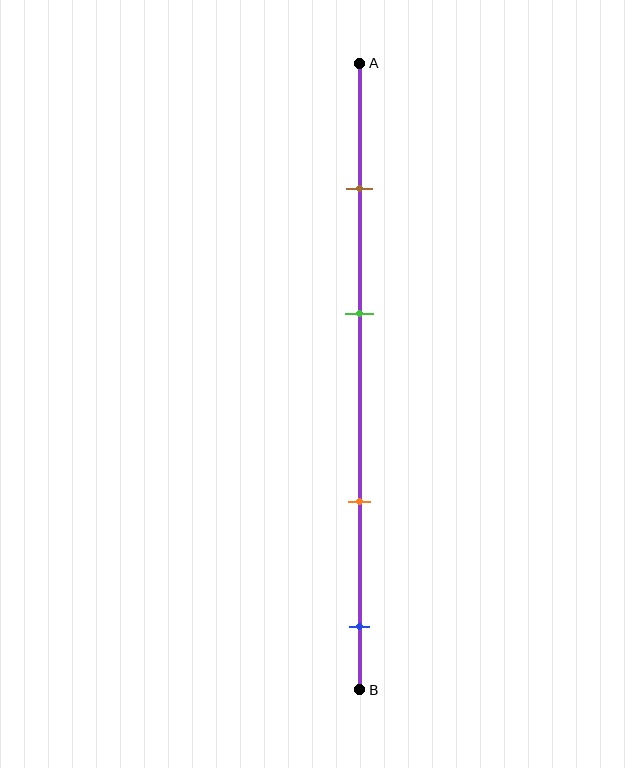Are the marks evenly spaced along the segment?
No, the marks are not evenly spaced.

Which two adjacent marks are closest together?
The brown and green marks are the closest adjacent pair.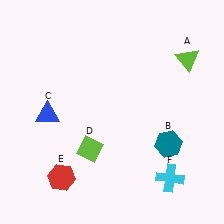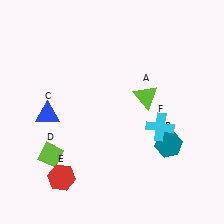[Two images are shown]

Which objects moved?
The objects that moved are: the lime triangle (A), the lime diamond (D), the cyan cross (F).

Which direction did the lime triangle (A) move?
The lime triangle (A) moved left.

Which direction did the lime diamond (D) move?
The lime diamond (D) moved left.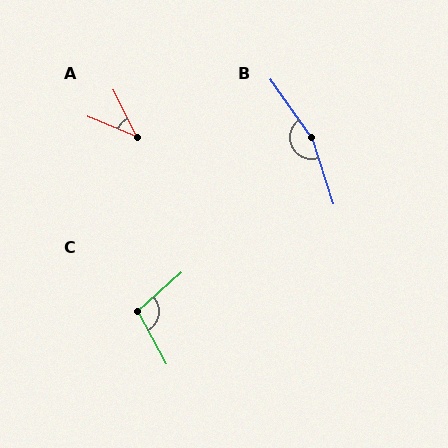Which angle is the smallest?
A, at approximately 41 degrees.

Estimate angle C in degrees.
Approximately 104 degrees.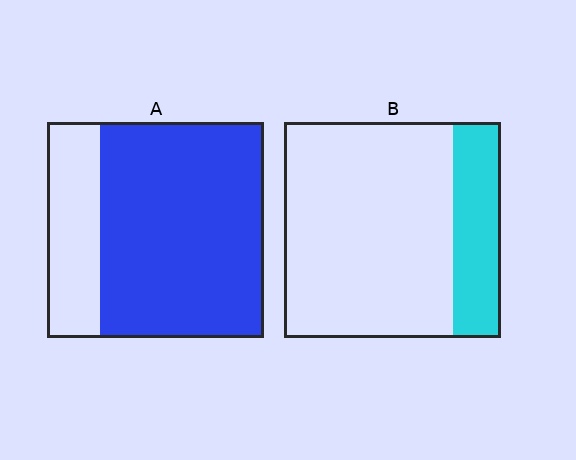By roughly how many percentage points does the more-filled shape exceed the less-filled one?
By roughly 55 percentage points (A over B).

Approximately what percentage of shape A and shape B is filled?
A is approximately 75% and B is approximately 20%.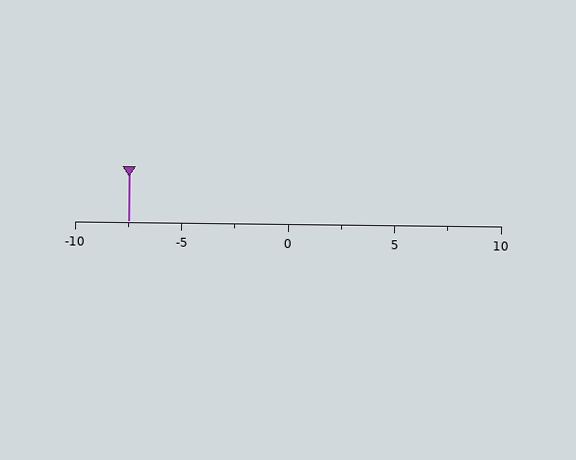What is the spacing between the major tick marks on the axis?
The major ticks are spaced 5 apart.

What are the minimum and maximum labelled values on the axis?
The axis runs from -10 to 10.